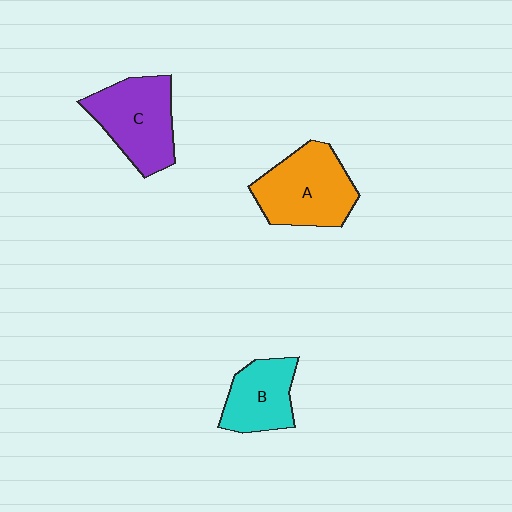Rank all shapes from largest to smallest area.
From largest to smallest: A (orange), C (purple), B (cyan).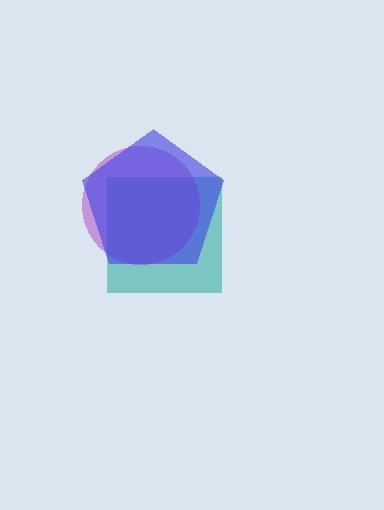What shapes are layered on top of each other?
The layered shapes are: a teal square, a purple circle, a blue pentagon.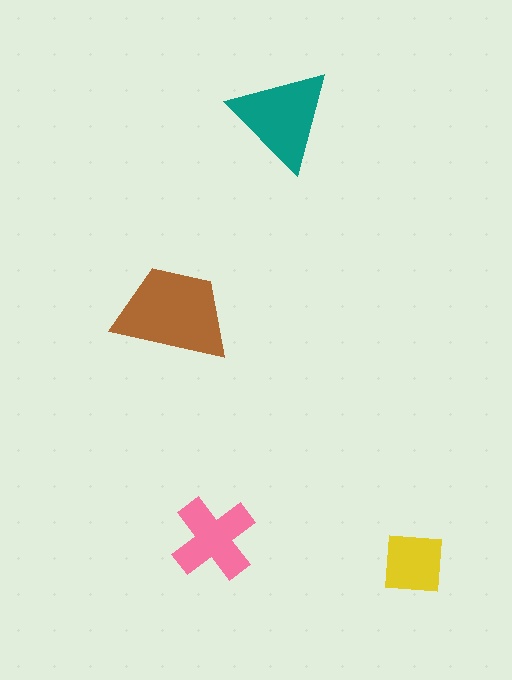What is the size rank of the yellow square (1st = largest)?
4th.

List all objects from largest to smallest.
The brown trapezoid, the teal triangle, the pink cross, the yellow square.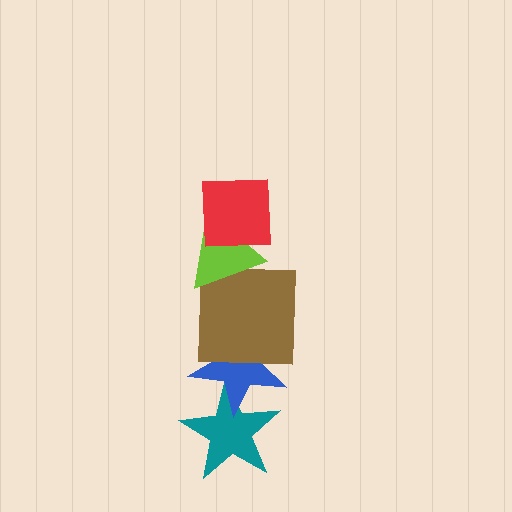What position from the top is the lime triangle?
The lime triangle is 2nd from the top.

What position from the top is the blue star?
The blue star is 4th from the top.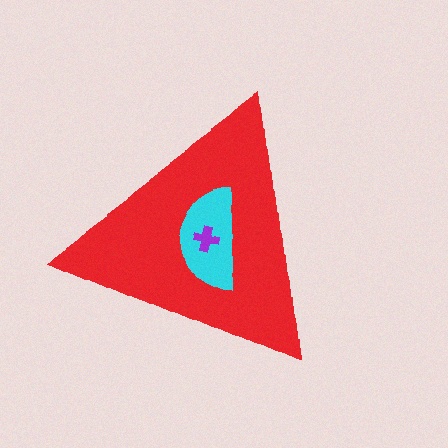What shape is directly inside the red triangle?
The cyan semicircle.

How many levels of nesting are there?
3.